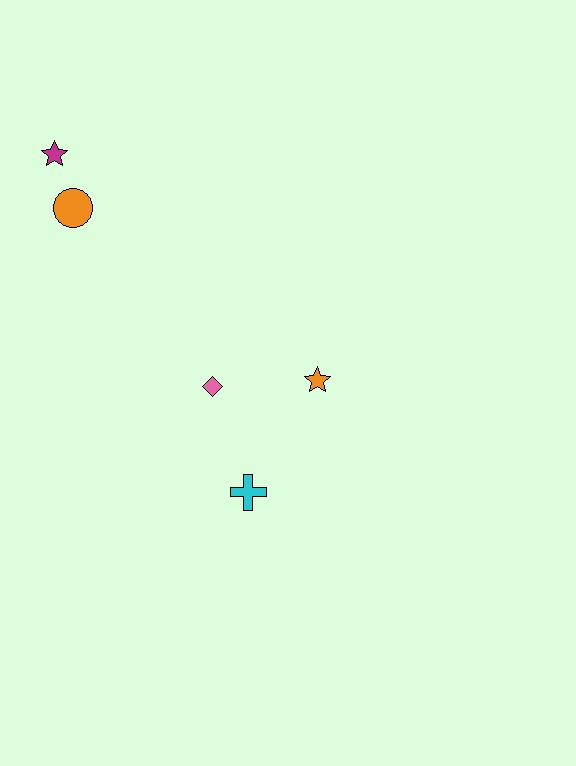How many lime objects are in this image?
There are no lime objects.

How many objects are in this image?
There are 5 objects.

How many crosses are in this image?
There is 1 cross.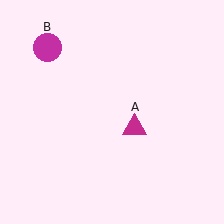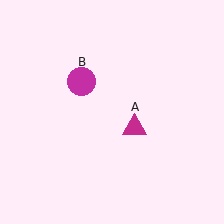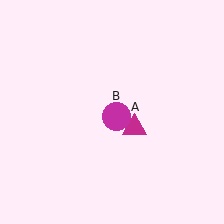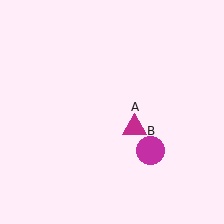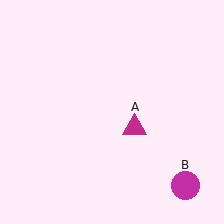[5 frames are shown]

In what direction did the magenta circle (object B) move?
The magenta circle (object B) moved down and to the right.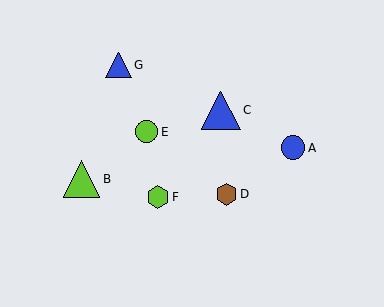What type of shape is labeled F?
Shape F is a lime hexagon.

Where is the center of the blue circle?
The center of the blue circle is at (293, 148).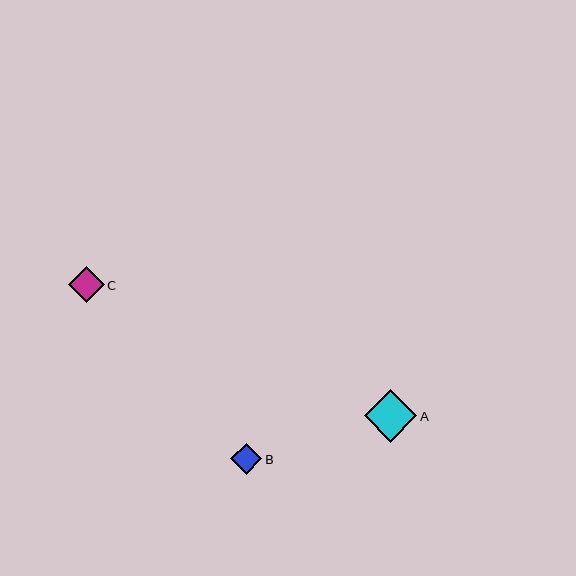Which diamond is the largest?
Diamond A is the largest with a size of approximately 53 pixels.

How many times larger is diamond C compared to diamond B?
Diamond C is approximately 1.1 times the size of diamond B.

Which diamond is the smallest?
Diamond B is the smallest with a size of approximately 31 pixels.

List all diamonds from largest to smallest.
From largest to smallest: A, C, B.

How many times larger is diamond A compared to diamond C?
Diamond A is approximately 1.5 times the size of diamond C.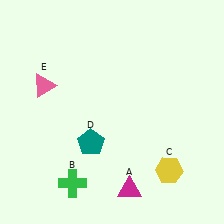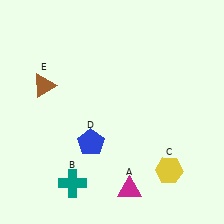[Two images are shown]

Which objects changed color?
B changed from green to teal. D changed from teal to blue. E changed from pink to brown.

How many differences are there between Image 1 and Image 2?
There are 3 differences between the two images.